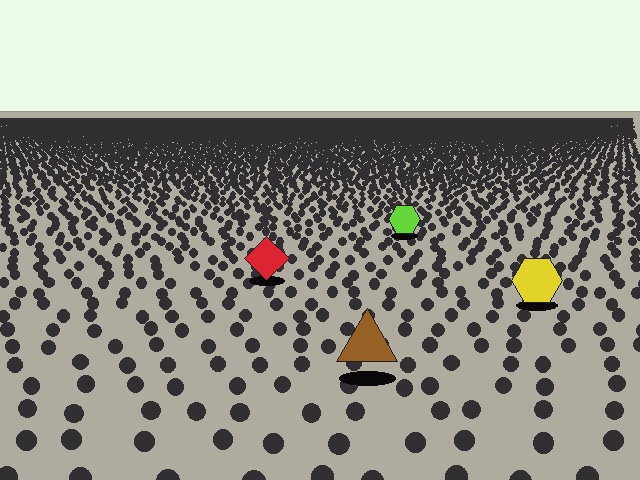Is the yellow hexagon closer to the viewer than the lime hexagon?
Yes. The yellow hexagon is closer — you can tell from the texture gradient: the ground texture is coarser near it.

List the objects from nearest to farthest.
From nearest to farthest: the brown triangle, the yellow hexagon, the red diamond, the lime hexagon.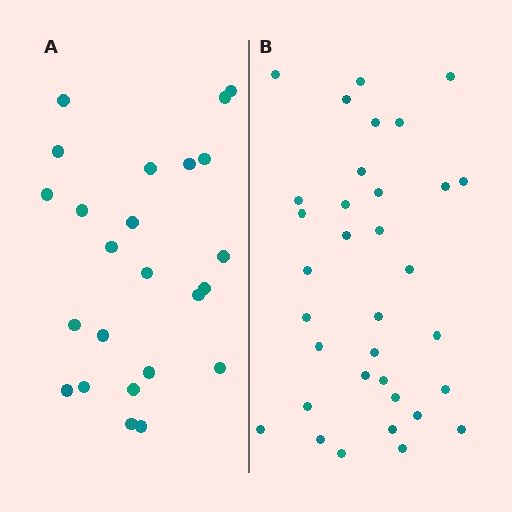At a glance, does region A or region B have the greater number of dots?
Region B (the right region) has more dots.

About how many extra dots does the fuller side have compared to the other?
Region B has roughly 10 or so more dots than region A.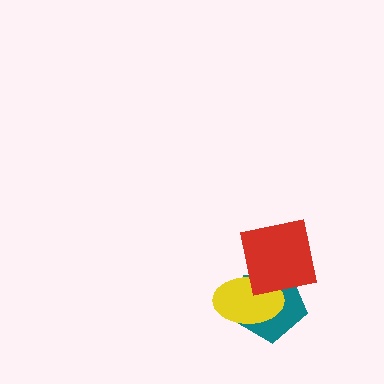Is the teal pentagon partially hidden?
Yes, it is partially covered by another shape.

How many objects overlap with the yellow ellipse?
2 objects overlap with the yellow ellipse.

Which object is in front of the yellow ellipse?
The red square is in front of the yellow ellipse.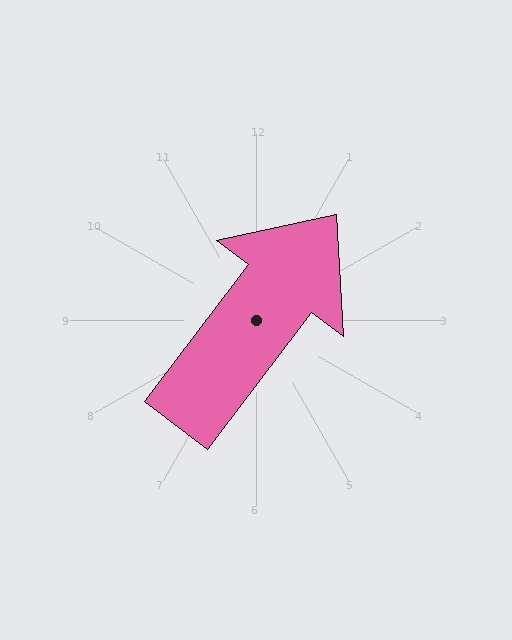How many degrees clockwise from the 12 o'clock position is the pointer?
Approximately 37 degrees.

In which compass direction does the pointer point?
Northeast.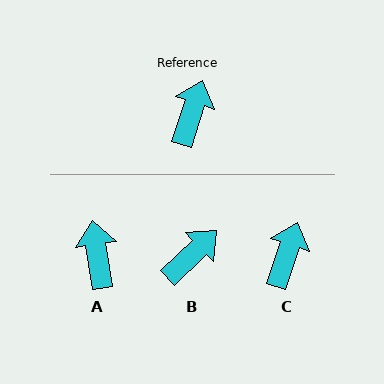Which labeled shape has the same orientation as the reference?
C.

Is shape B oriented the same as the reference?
No, it is off by about 28 degrees.